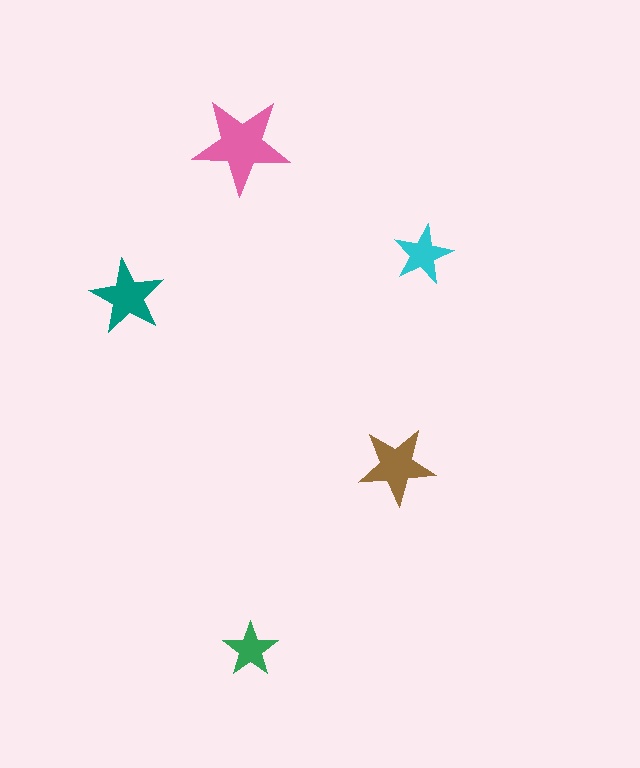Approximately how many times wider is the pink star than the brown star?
About 1.5 times wider.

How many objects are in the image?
There are 5 objects in the image.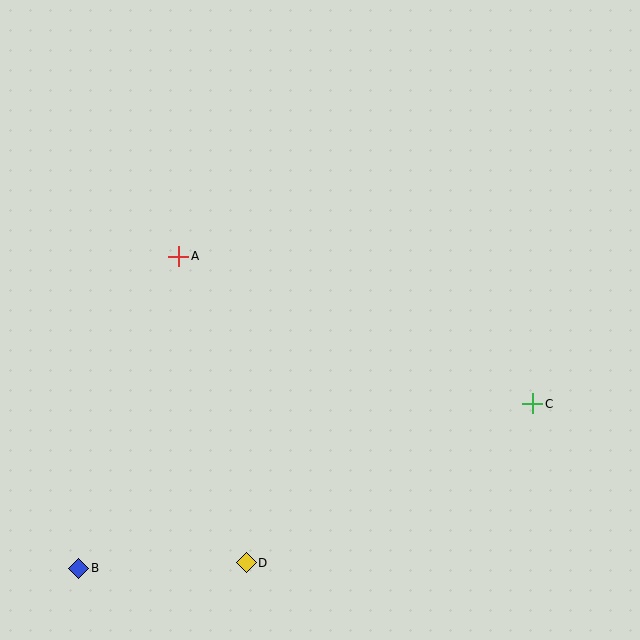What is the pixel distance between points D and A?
The distance between D and A is 314 pixels.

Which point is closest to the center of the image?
Point A at (179, 256) is closest to the center.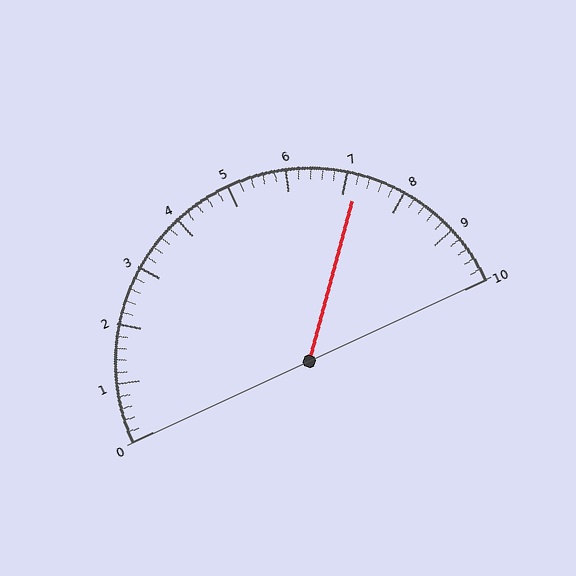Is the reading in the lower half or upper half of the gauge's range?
The reading is in the upper half of the range (0 to 10).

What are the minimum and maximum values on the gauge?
The gauge ranges from 0 to 10.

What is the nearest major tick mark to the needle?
The nearest major tick mark is 7.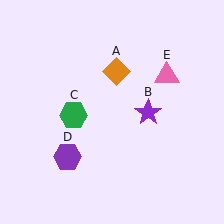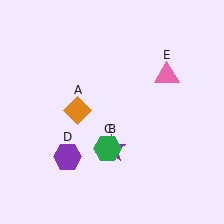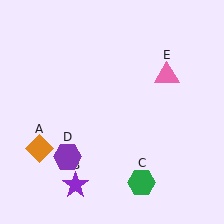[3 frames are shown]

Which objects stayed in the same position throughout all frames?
Purple hexagon (object D) and pink triangle (object E) remained stationary.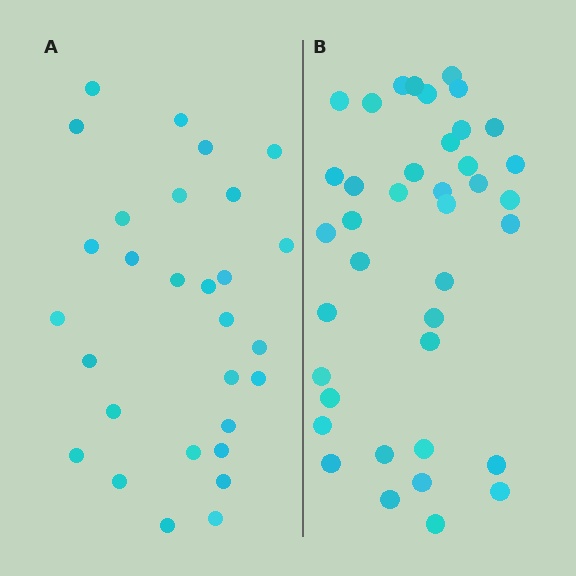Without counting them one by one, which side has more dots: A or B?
Region B (the right region) has more dots.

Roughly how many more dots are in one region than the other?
Region B has roughly 10 or so more dots than region A.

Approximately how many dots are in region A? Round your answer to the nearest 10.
About 30 dots. (The exact count is 29, which rounds to 30.)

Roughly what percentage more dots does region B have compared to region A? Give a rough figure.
About 35% more.